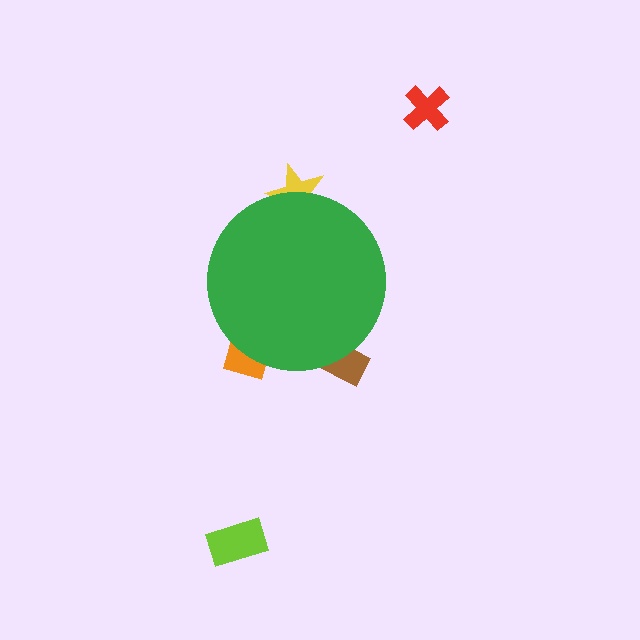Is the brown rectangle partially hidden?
Yes, the brown rectangle is partially hidden behind the green circle.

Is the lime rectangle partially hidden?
No, the lime rectangle is fully visible.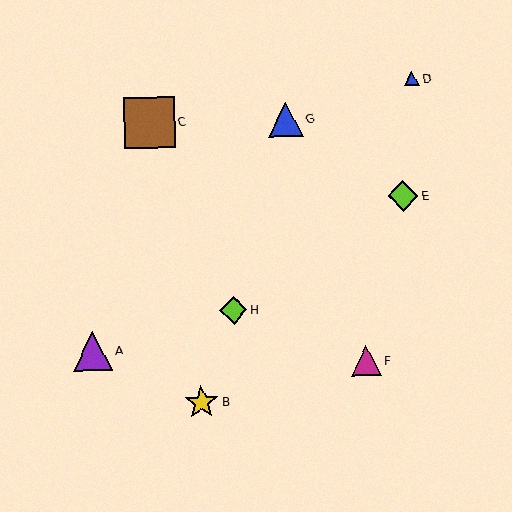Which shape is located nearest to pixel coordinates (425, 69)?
The blue triangle (labeled D) at (412, 78) is nearest to that location.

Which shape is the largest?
The brown square (labeled C) is the largest.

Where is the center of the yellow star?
The center of the yellow star is at (201, 403).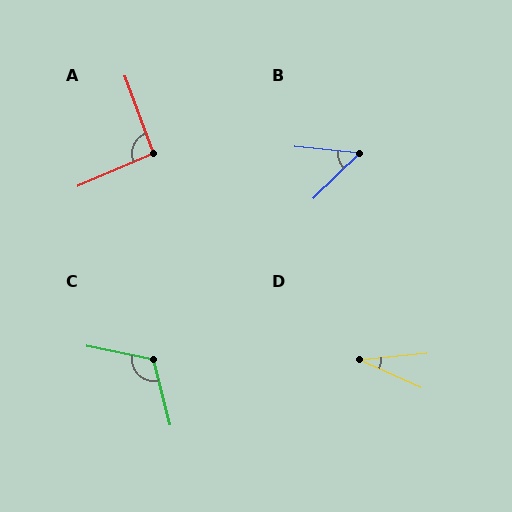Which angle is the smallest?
D, at approximately 29 degrees.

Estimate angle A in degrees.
Approximately 93 degrees.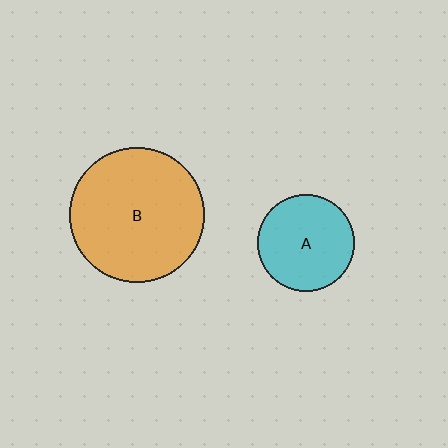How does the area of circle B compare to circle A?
Approximately 2.0 times.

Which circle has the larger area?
Circle B (orange).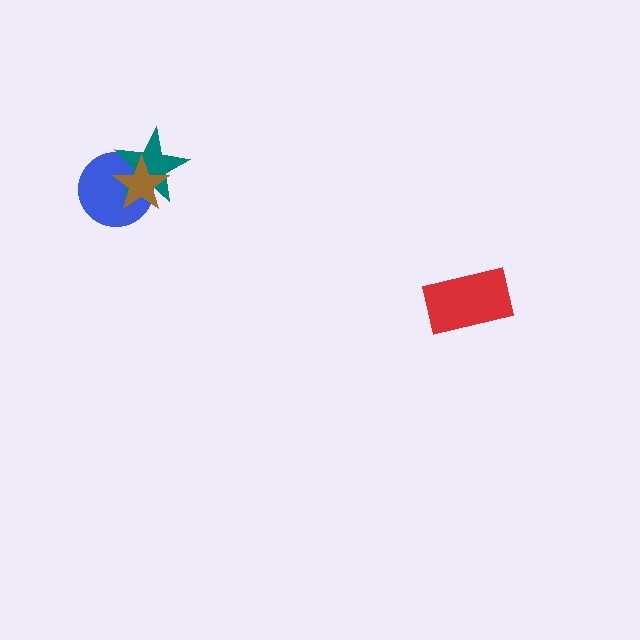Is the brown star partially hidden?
No, no other shape covers it.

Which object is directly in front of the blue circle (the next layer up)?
The teal star is directly in front of the blue circle.